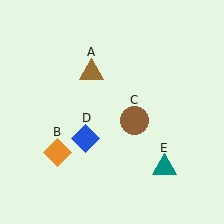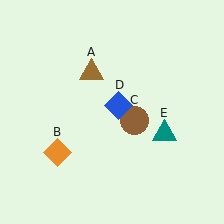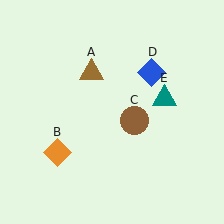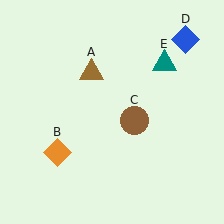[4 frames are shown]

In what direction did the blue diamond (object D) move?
The blue diamond (object D) moved up and to the right.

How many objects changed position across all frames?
2 objects changed position: blue diamond (object D), teal triangle (object E).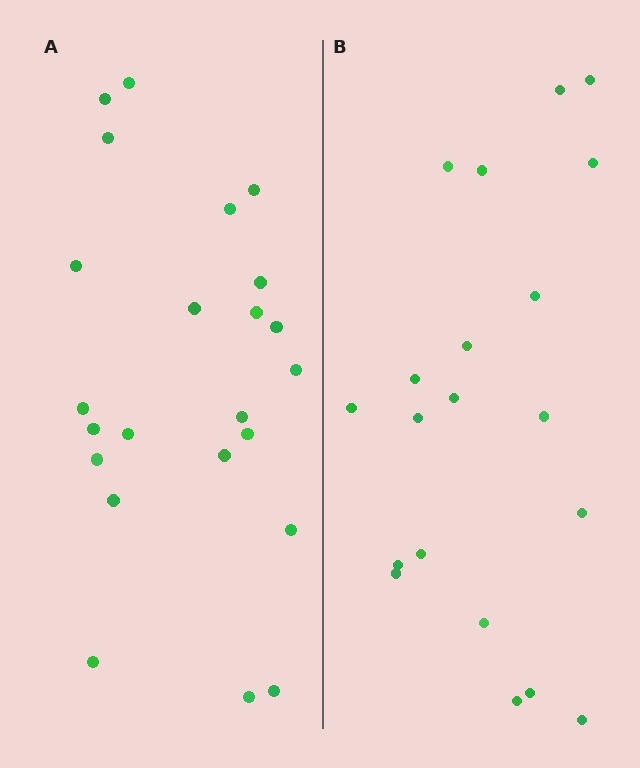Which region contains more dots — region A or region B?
Region A (the left region) has more dots.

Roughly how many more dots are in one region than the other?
Region A has just a few more — roughly 2 or 3 more dots than region B.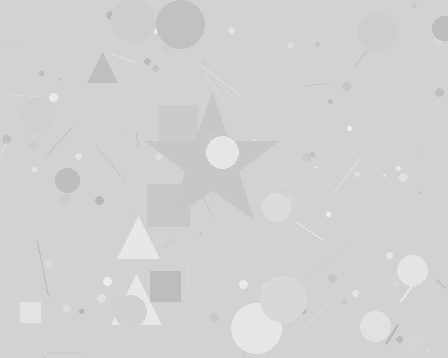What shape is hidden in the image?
A star is hidden in the image.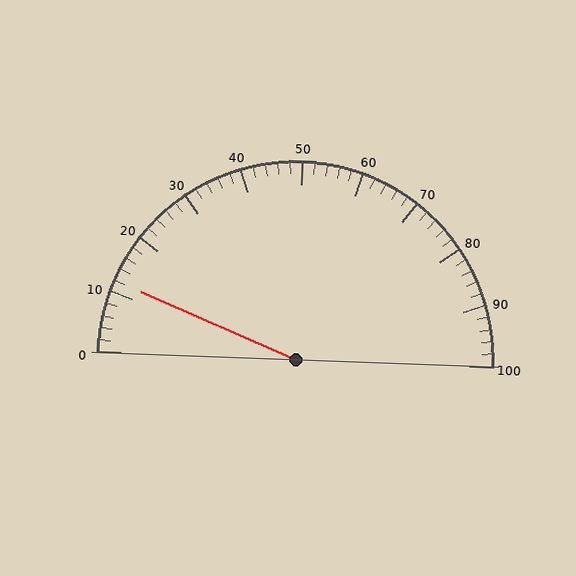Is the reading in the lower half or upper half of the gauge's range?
The reading is in the lower half of the range (0 to 100).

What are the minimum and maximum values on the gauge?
The gauge ranges from 0 to 100.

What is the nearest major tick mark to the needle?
The nearest major tick mark is 10.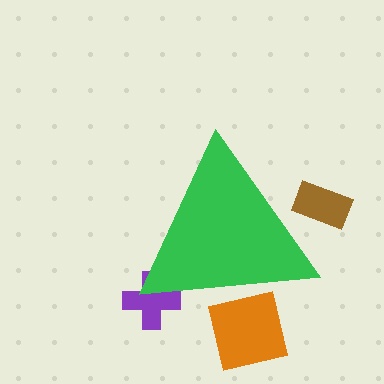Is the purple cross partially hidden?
Yes, the purple cross is partially hidden behind the green triangle.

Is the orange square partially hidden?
Yes, the orange square is partially hidden behind the green triangle.